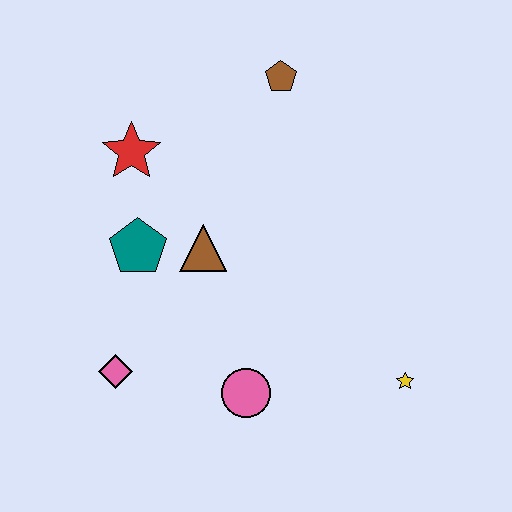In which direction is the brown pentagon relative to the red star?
The brown pentagon is to the right of the red star.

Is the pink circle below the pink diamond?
Yes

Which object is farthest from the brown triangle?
The yellow star is farthest from the brown triangle.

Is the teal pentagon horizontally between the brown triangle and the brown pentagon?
No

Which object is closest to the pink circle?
The pink diamond is closest to the pink circle.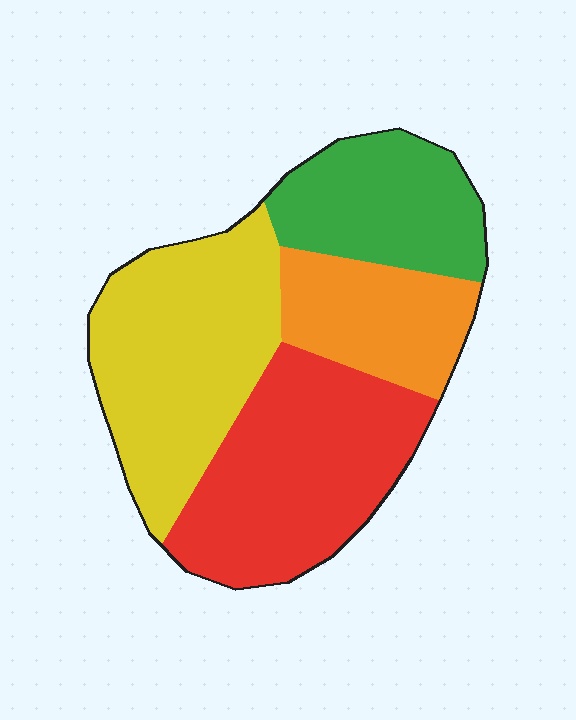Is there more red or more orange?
Red.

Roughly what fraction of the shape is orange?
Orange covers roughly 15% of the shape.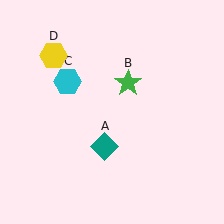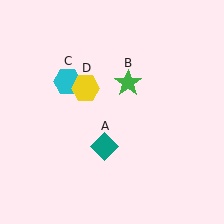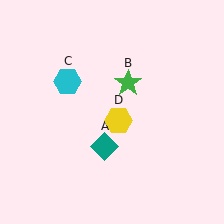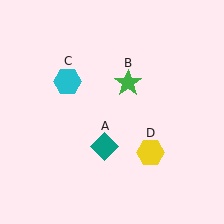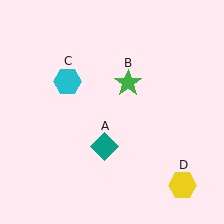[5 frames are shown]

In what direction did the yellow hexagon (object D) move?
The yellow hexagon (object D) moved down and to the right.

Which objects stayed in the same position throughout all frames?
Teal diamond (object A) and green star (object B) and cyan hexagon (object C) remained stationary.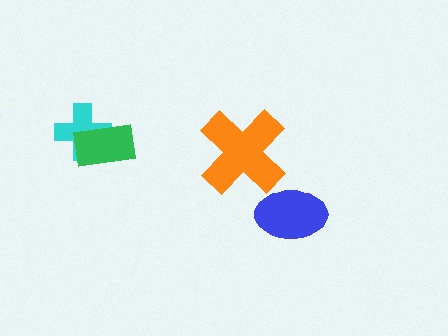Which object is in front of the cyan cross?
The green rectangle is in front of the cyan cross.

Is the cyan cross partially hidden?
Yes, it is partially covered by another shape.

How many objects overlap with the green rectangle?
1 object overlaps with the green rectangle.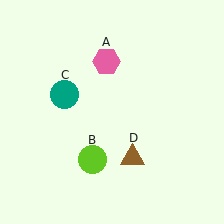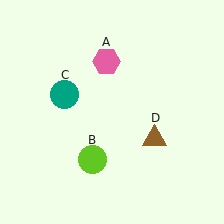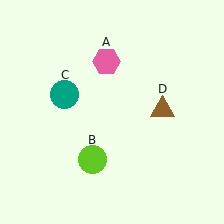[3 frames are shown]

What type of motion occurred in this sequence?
The brown triangle (object D) rotated counterclockwise around the center of the scene.